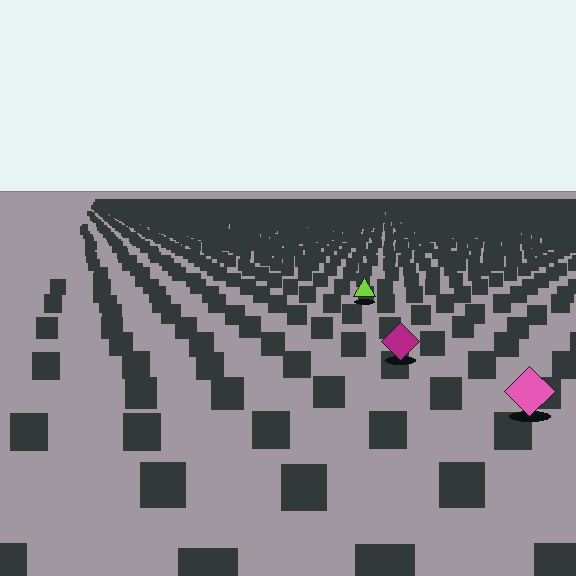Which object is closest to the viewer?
The pink diamond is closest. The texture marks near it are larger and more spread out.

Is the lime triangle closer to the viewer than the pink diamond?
No. The pink diamond is closer — you can tell from the texture gradient: the ground texture is coarser near it.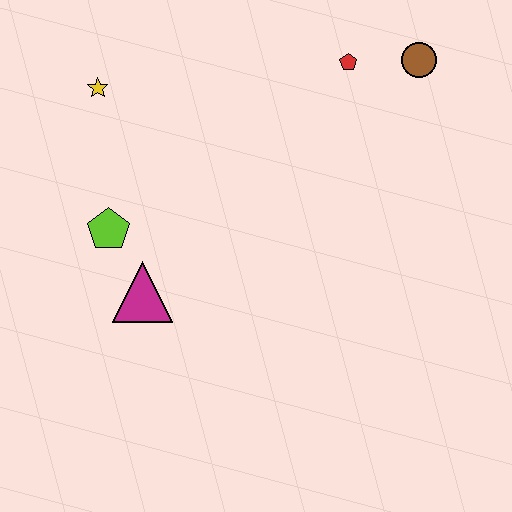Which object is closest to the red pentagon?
The brown circle is closest to the red pentagon.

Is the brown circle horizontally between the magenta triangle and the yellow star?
No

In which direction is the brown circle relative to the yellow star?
The brown circle is to the right of the yellow star.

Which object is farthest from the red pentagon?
The magenta triangle is farthest from the red pentagon.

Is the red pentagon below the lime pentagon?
No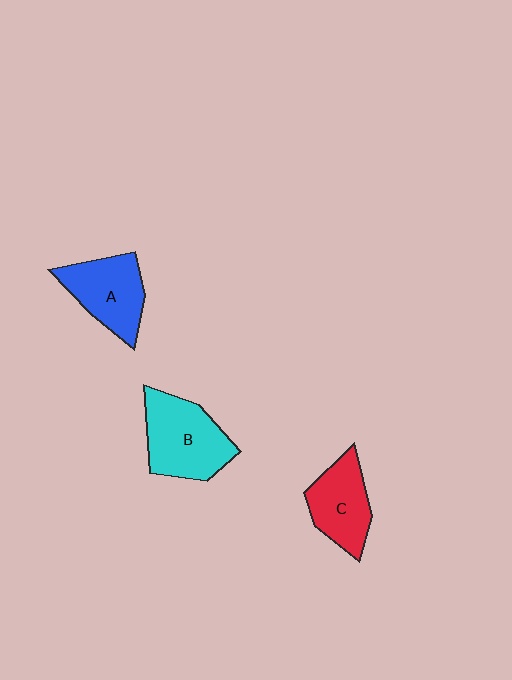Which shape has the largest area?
Shape B (cyan).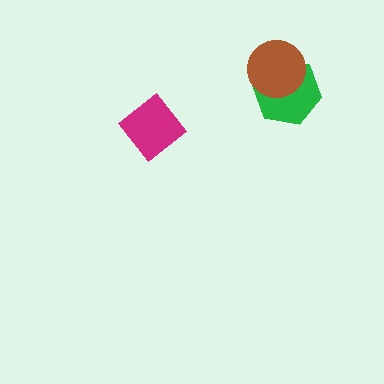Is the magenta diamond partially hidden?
No, no other shape covers it.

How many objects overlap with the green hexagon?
1 object overlaps with the green hexagon.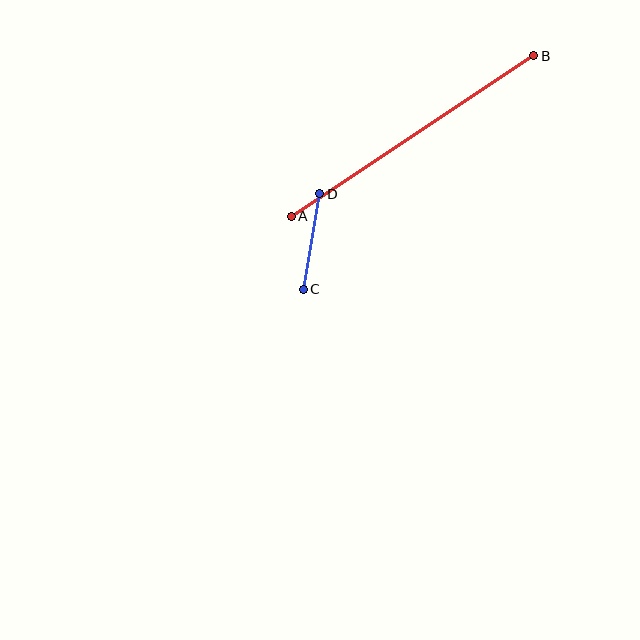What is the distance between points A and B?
The distance is approximately 291 pixels.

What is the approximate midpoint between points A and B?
The midpoint is at approximately (412, 136) pixels.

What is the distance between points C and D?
The distance is approximately 97 pixels.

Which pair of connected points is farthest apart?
Points A and B are farthest apart.